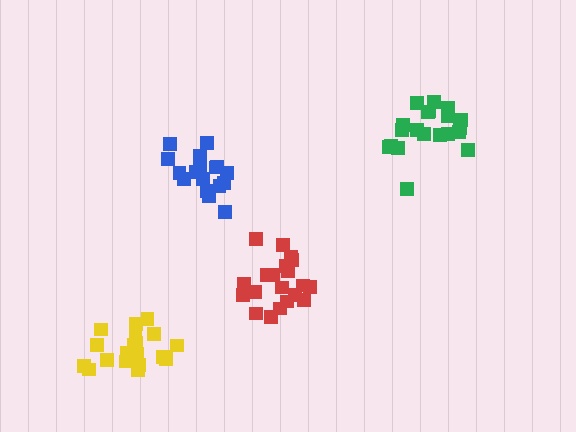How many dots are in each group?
Group 1: 19 dots, Group 2: 17 dots, Group 3: 20 dots, Group 4: 20 dots (76 total).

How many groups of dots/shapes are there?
There are 4 groups.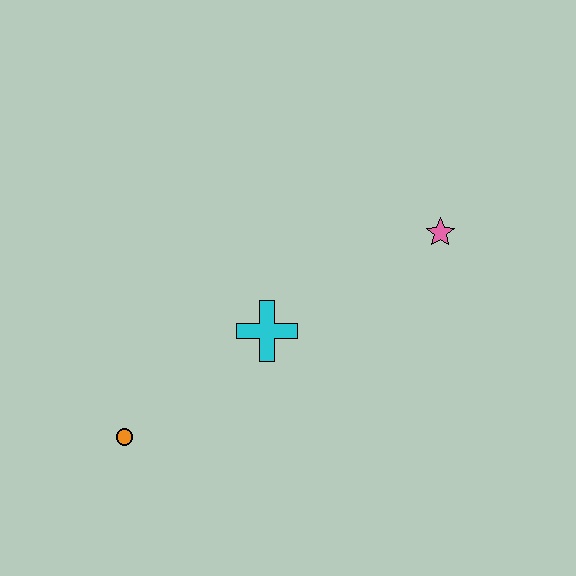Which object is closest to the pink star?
The cyan cross is closest to the pink star.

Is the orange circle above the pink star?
No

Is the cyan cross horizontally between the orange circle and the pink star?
Yes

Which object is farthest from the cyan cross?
The pink star is farthest from the cyan cross.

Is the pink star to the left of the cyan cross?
No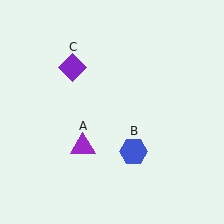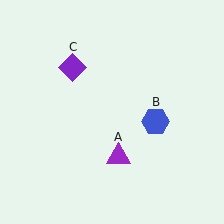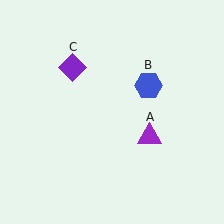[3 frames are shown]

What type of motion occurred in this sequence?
The purple triangle (object A), blue hexagon (object B) rotated counterclockwise around the center of the scene.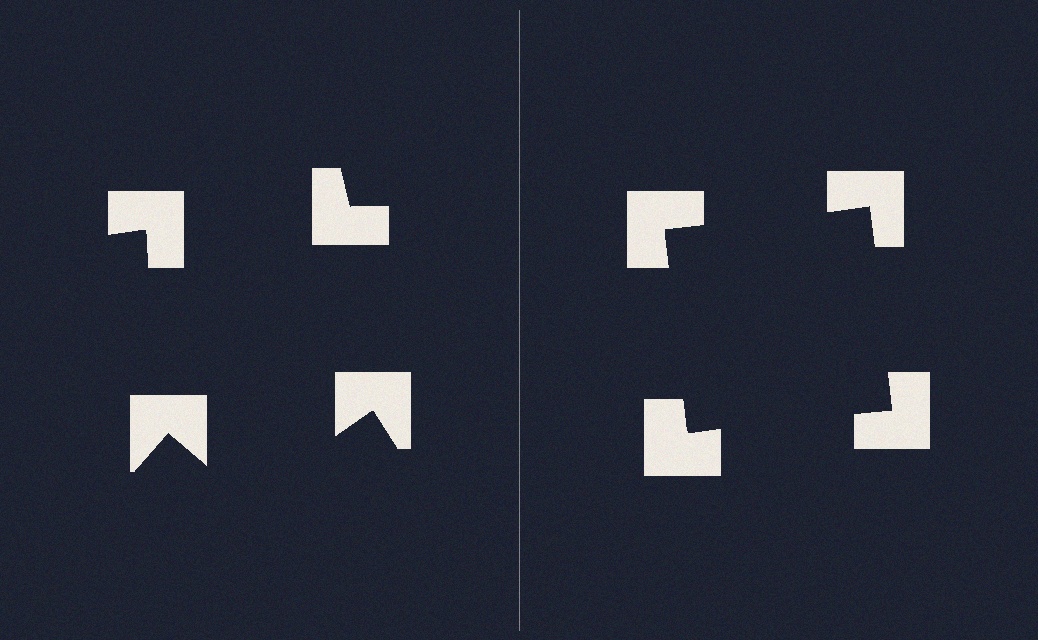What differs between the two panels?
The notched squares are positioned identically on both sides; only the wedge orientations differ. On the right they align to a square; on the left they are misaligned.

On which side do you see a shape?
An illusory square appears on the right side. On the left side the wedge cuts are rotated, so no coherent shape forms.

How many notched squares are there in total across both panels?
8 — 4 on each side.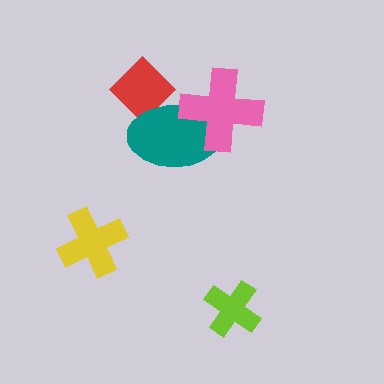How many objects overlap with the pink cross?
1 object overlaps with the pink cross.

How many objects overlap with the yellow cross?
0 objects overlap with the yellow cross.